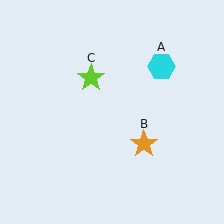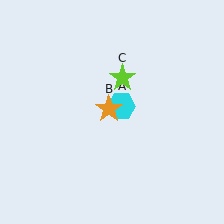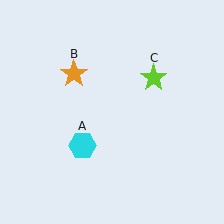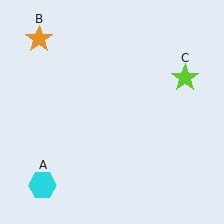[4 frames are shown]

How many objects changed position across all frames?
3 objects changed position: cyan hexagon (object A), orange star (object B), lime star (object C).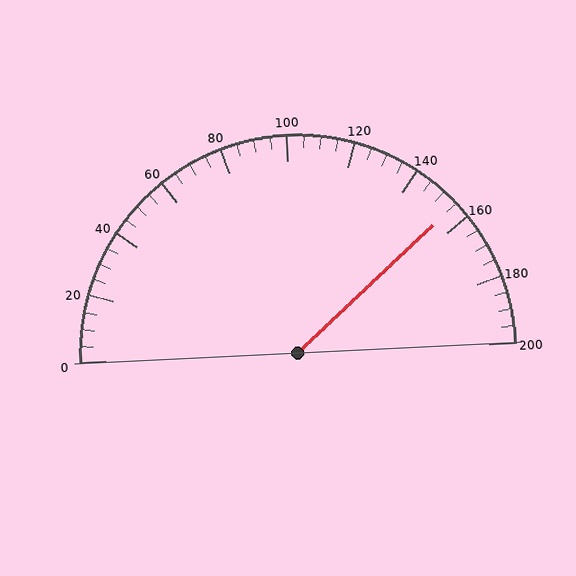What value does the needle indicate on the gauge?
The needle indicates approximately 155.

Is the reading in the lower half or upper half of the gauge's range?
The reading is in the upper half of the range (0 to 200).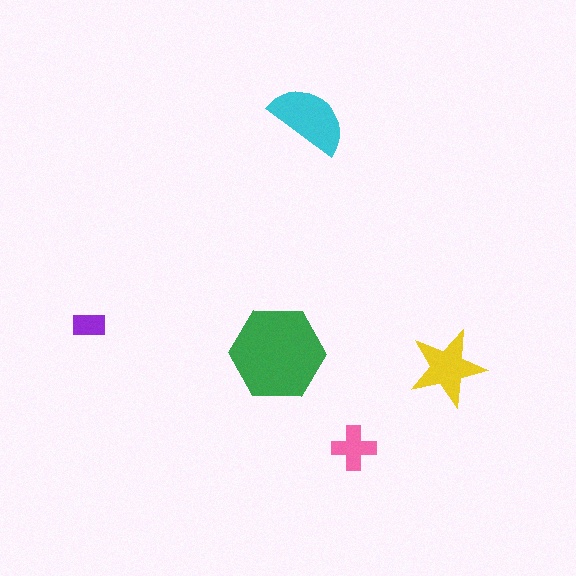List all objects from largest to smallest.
The green hexagon, the cyan semicircle, the yellow star, the pink cross, the purple rectangle.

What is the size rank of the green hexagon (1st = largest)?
1st.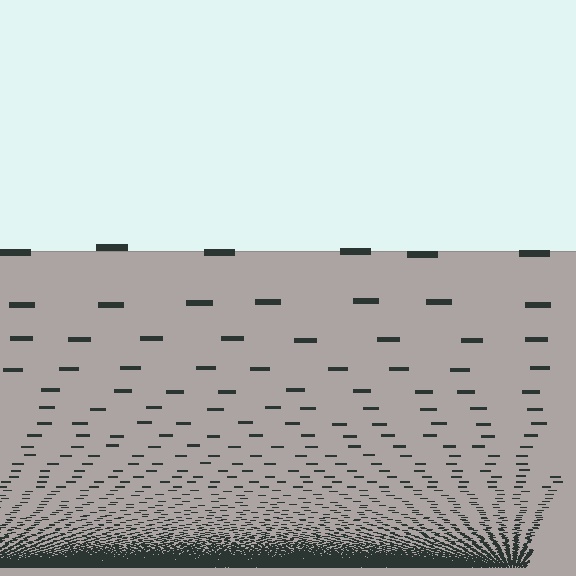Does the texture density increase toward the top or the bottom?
Density increases toward the bottom.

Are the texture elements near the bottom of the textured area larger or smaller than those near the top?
Smaller. The gradient is inverted — elements near the bottom are smaller and denser.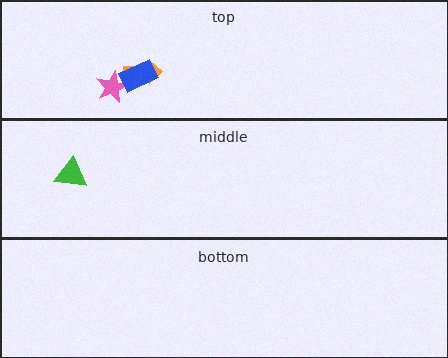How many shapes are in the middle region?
1.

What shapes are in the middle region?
The green triangle.